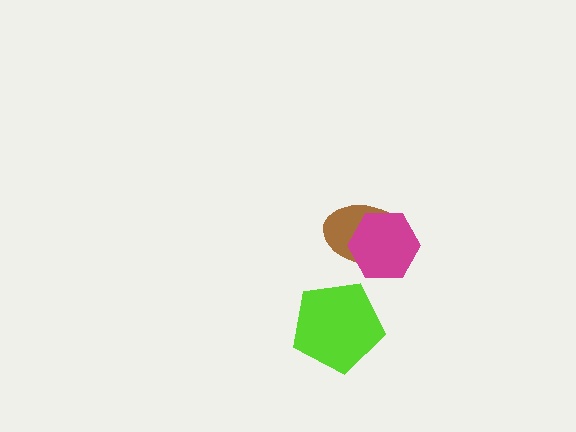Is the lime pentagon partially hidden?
No, no other shape covers it.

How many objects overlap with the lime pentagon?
0 objects overlap with the lime pentagon.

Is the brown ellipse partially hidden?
Yes, it is partially covered by another shape.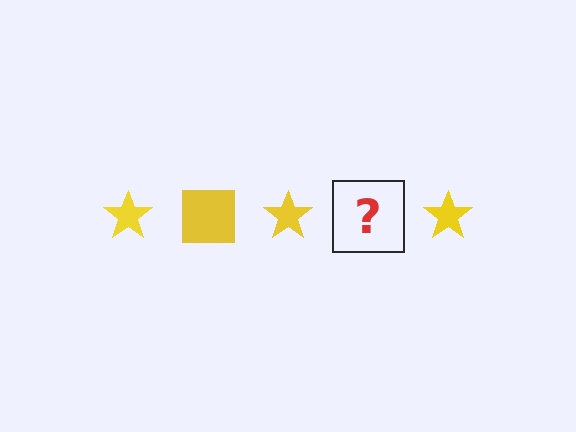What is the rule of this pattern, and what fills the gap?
The rule is that the pattern cycles through star, square shapes in yellow. The gap should be filled with a yellow square.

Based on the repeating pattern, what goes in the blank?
The blank should be a yellow square.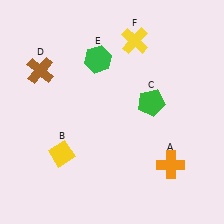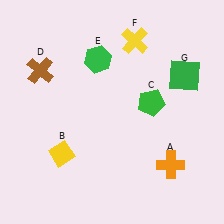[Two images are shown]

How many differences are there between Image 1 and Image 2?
There is 1 difference between the two images.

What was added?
A green square (G) was added in Image 2.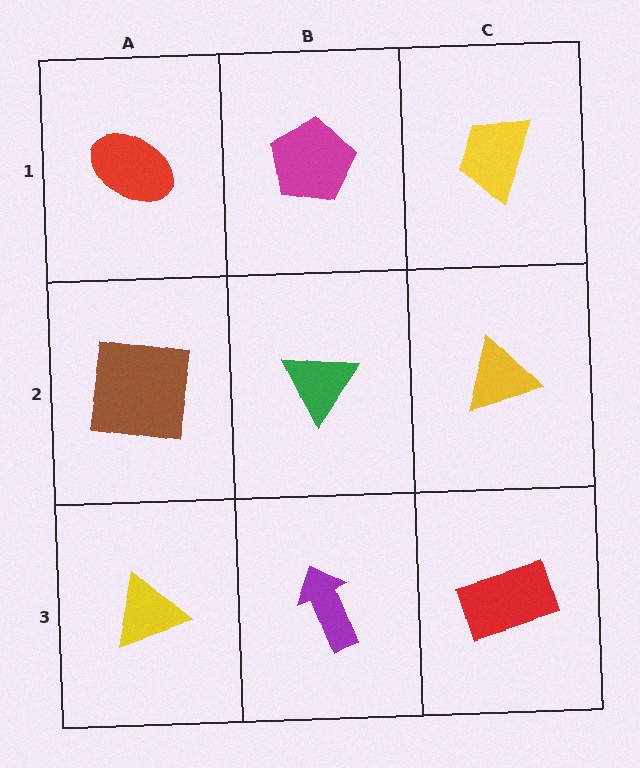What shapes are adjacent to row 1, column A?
A brown square (row 2, column A), a magenta pentagon (row 1, column B).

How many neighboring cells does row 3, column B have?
3.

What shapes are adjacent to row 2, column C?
A yellow trapezoid (row 1, column C), a red rectangle (row 3, column C), a green triangle (row 2, column B).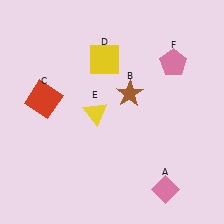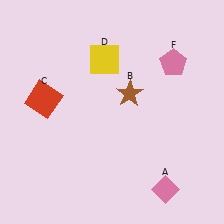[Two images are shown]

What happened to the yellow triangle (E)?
The yellow triangle (E) was removed in Image 2. It was in the bottom-left area of Image 1.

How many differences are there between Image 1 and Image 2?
There is 1 difference between the two images.